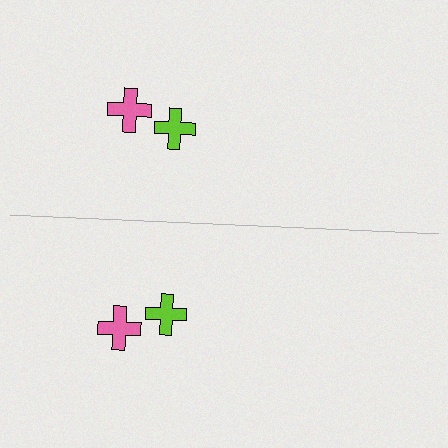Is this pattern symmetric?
Yes, this pattern has bilateral (reflection) symmetry.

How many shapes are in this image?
There are 4 shapes in this image.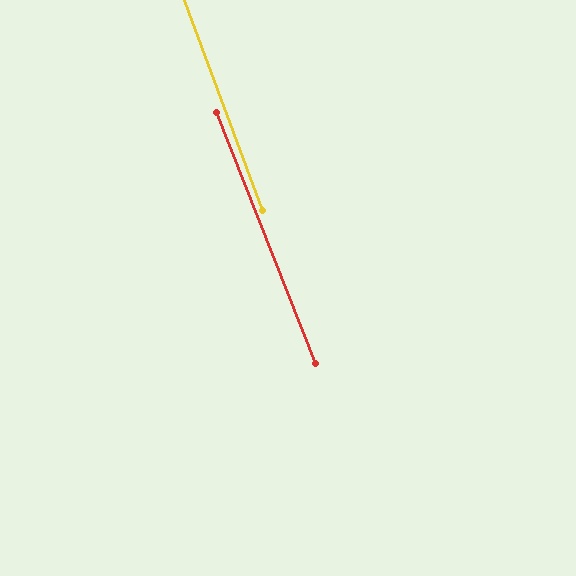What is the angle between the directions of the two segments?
Approximately 1 degree.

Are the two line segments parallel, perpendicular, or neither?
Parallel — their directions differ by only 1.2°.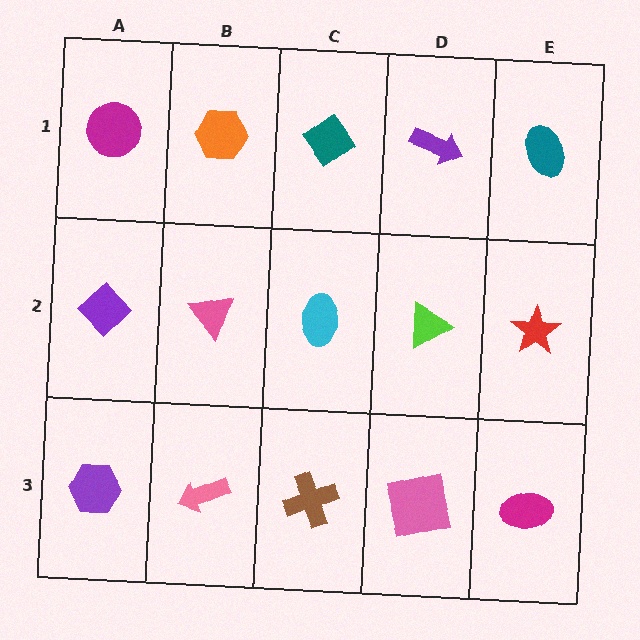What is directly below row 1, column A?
A purple diamond.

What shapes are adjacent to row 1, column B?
A pink triangle (row 2, column B), a magenta circle (row 1, column A), a teal diamond (row 1, column C).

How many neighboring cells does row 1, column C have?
3.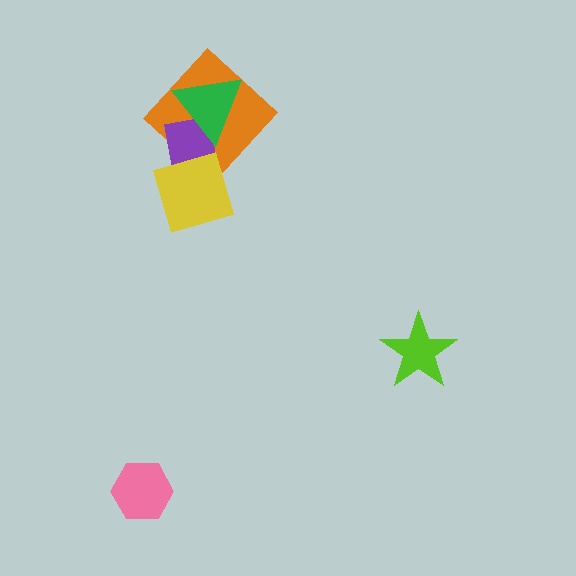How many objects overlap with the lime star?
0 objects overlap with the lime star.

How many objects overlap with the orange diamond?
3 objects overlap with the orange diamond.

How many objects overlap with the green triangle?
2 objects overlap with the green triangle.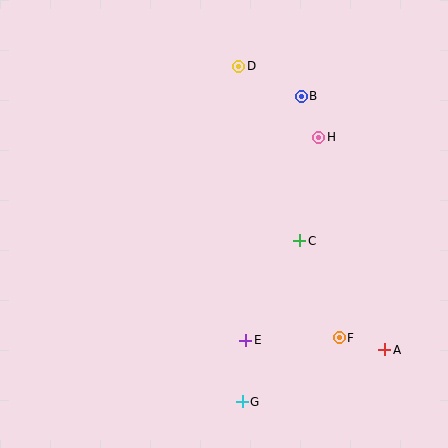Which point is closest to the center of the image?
Point C at (300, 241) is closest to the center.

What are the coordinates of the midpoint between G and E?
The midpoint between G and E is at (244, 371).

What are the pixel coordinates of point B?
Point B is at (301, 96).